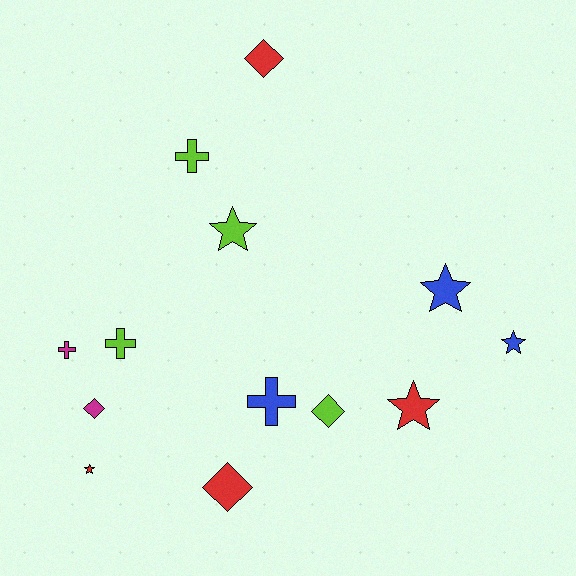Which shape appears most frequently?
Star, with 5 objects.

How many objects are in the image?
There are 13 objects.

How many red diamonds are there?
There are 2 red diamonds.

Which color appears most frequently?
Lime, with 4 objects.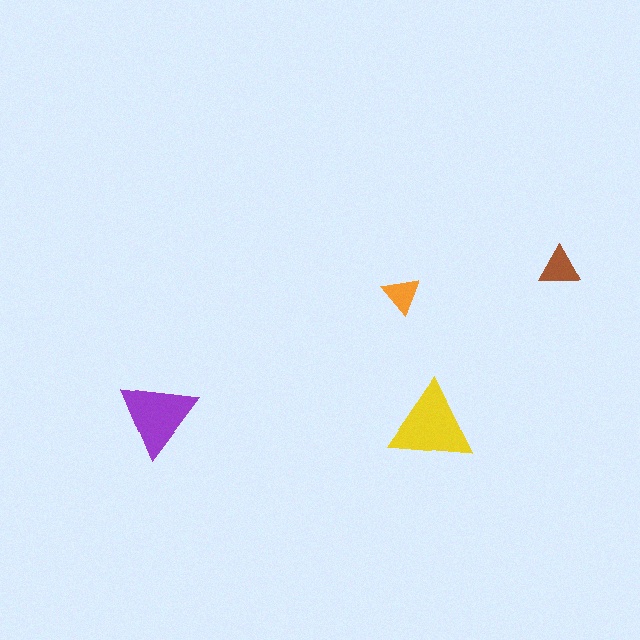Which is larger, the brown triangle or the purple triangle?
The purple one.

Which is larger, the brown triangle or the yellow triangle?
The yellow one.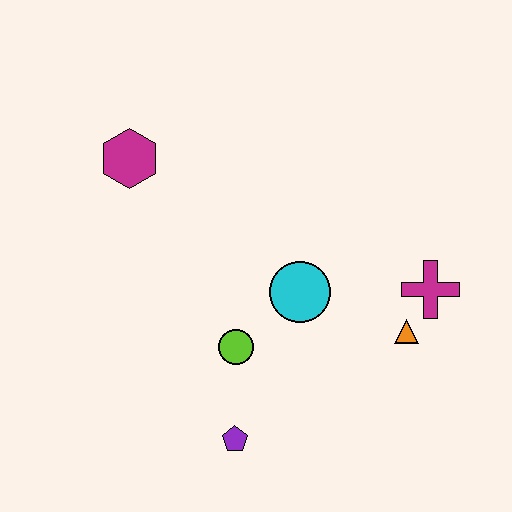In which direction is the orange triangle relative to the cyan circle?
The orange triangle is to the right of the cyan circle.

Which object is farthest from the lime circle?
The magenta hexagon is farthest from the lime circle.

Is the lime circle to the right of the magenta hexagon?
Yes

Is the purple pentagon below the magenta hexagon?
Yes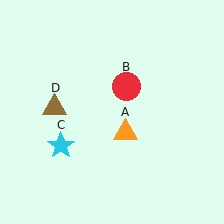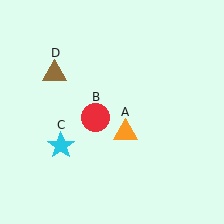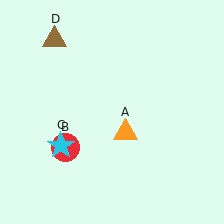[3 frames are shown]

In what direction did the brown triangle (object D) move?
The brown triangle (object D) moved up.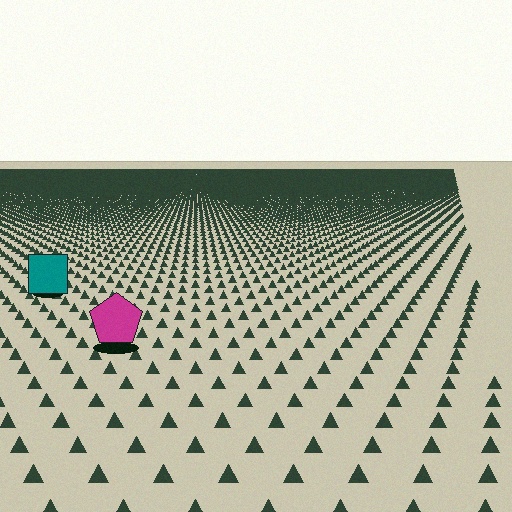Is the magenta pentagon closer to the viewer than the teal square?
Yes. The magenta pentagon is closer — you can tell from the texture gradient: the ground texture is coarser near it.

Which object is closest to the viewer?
The magenta pentagon is closest. The texture marks near it are larger and more spread out.